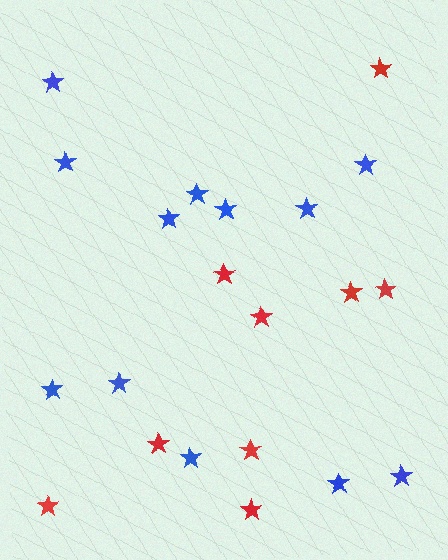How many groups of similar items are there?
There are 2 groups: one group of red stars (9) and one group of blue stars (12).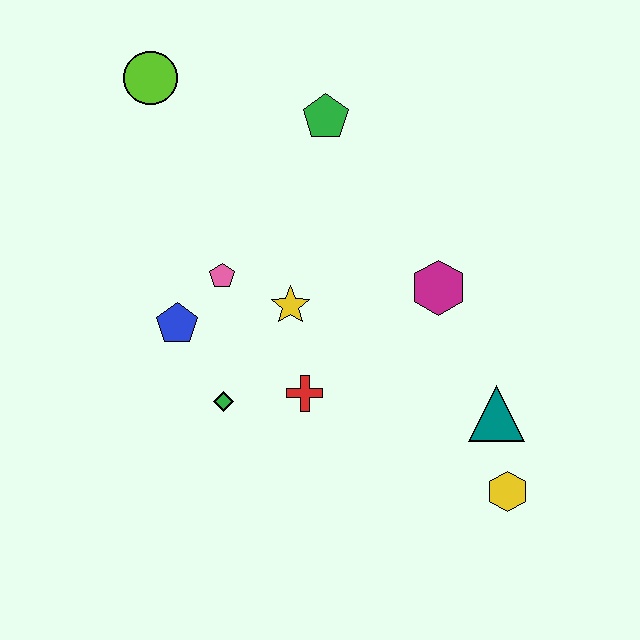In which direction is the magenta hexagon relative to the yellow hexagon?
The magenta hexagon is above the yellow hexagon.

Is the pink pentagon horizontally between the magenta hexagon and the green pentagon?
No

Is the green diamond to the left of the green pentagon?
Yes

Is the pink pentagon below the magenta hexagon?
No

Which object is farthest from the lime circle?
The yellow hexagon is farthest from the lime circle.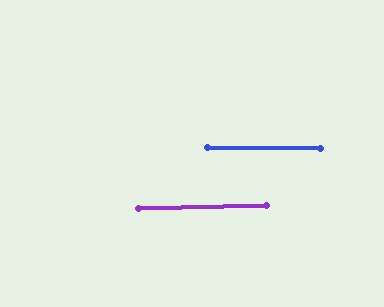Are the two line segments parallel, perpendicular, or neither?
Parallel — their directions differ by only 1.7°.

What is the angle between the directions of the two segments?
Approximately 2 degrees.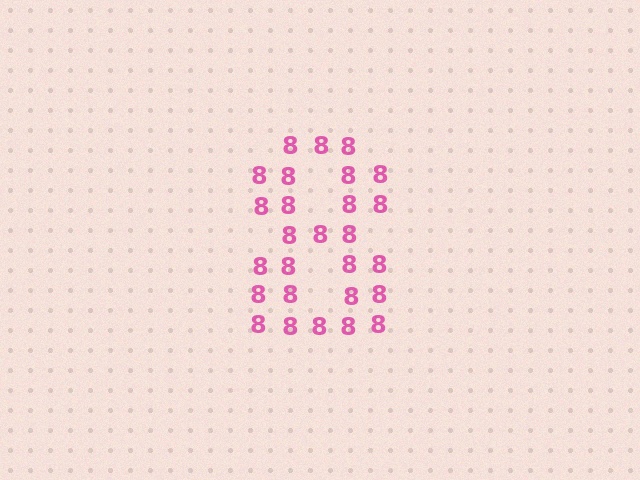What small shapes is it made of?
It is made of small digit 8's.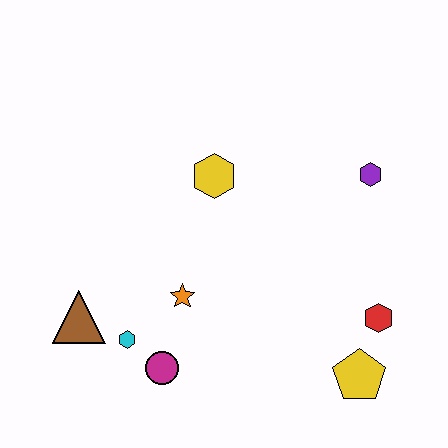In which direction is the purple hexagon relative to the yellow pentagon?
The purple hexagon is above the yellow pentagon.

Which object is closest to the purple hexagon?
The red hexagon is closest to the purple hexagon.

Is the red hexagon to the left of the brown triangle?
No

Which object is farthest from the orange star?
The purple hexagon is farthest from the orange star.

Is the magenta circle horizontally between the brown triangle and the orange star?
Yes